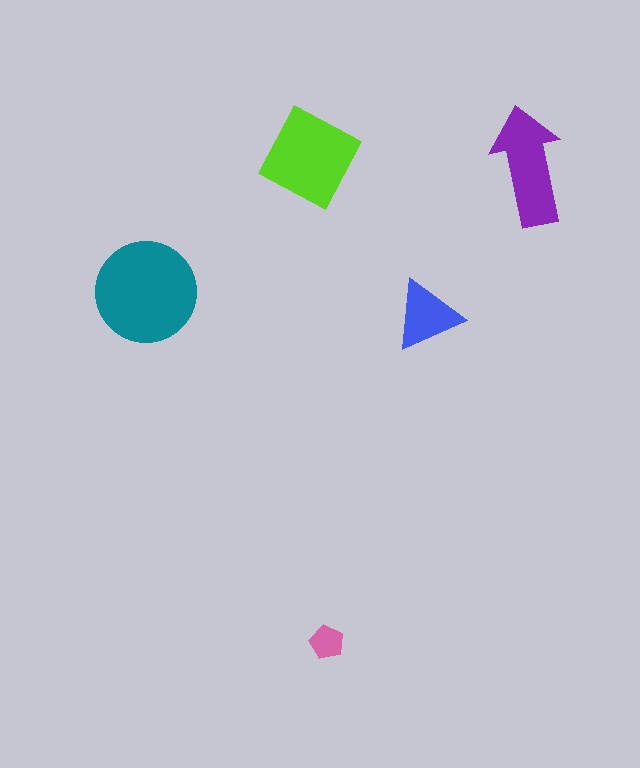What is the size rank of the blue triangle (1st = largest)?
4th.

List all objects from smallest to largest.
The pink pentagon, the blue triangle, the purple arrow, the lime diamond, the teal circle.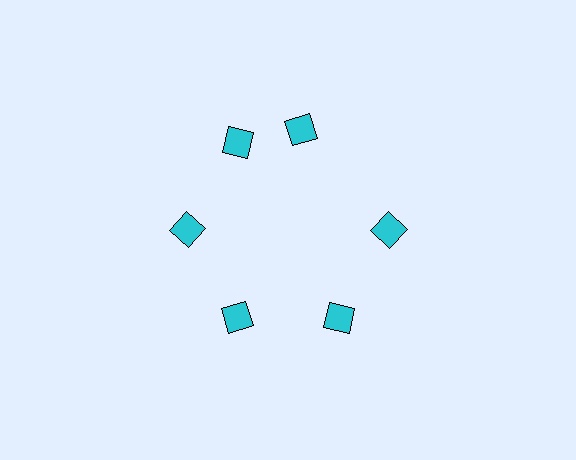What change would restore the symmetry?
The symmetry would be restored by rotating it back into even spacing with its neighbors so that all 6 diamonds sit at equal angles and equal distance from the center.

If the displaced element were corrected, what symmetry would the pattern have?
It would have 6-fold rotational symmetry — the pattern would map onto itself every 60 degrees.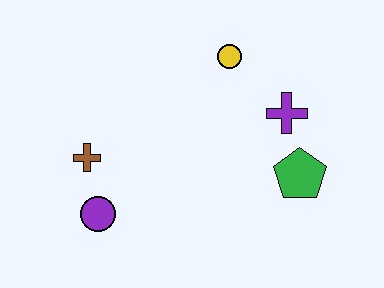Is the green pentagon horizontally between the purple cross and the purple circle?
No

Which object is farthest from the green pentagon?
The brown cross is farthest from the green pentagon.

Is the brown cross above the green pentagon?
Yes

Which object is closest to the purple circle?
The brown cross is closest to the purple circle.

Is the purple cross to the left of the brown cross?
No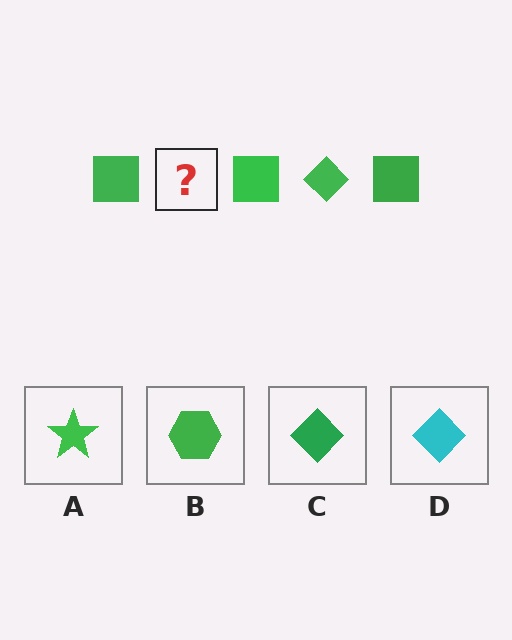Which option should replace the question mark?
Option C.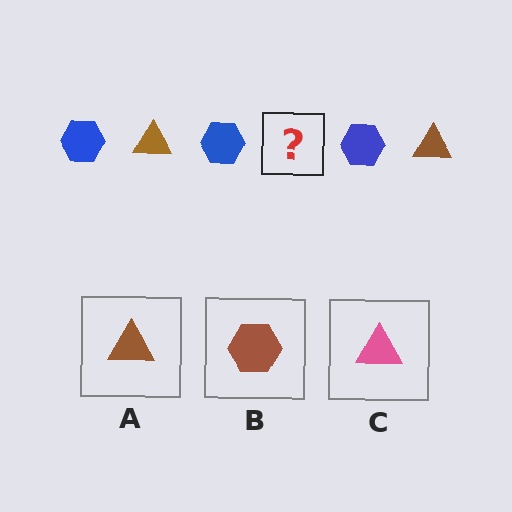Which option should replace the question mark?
Option A.